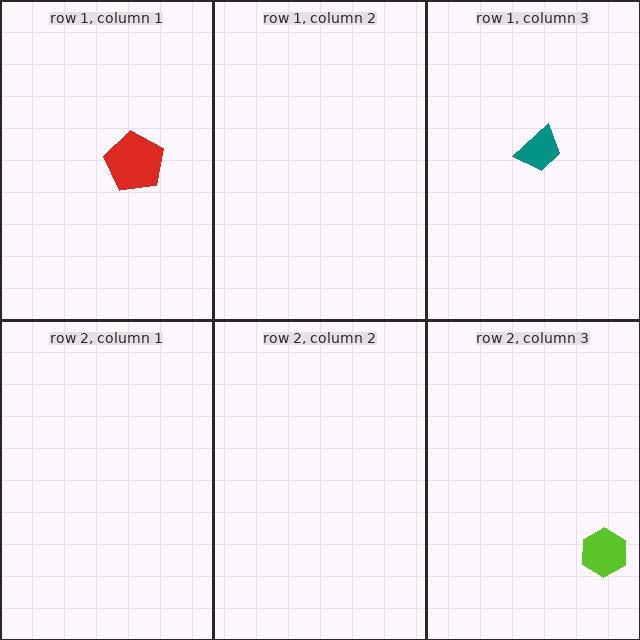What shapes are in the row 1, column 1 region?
The red pentagon.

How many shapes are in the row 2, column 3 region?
1.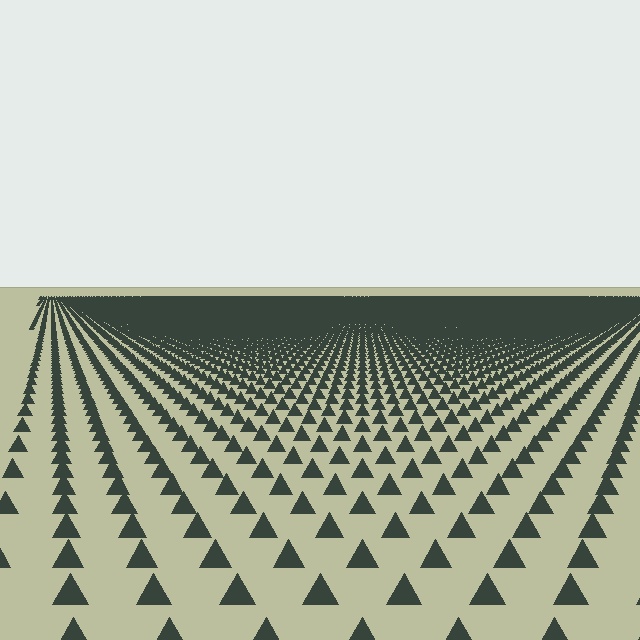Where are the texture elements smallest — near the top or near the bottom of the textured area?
Near the top.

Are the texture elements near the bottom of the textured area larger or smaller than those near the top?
Larger. Near the bottom, elements are closer to the viewer and appear at a bigger on-screen size.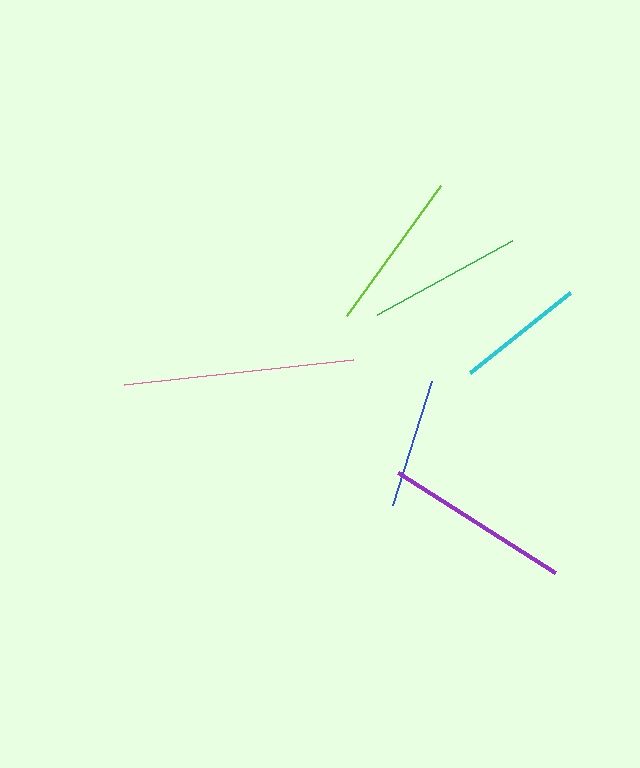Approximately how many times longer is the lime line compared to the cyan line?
The lime line is approximately 1.3 times the length of the cyan line.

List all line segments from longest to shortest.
From longest to shortest: pink, purple, lime, green, blue, cyan.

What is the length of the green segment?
The green segment is approximately 154 pixels long.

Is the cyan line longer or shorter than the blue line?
The blue line is longer than the cyan line.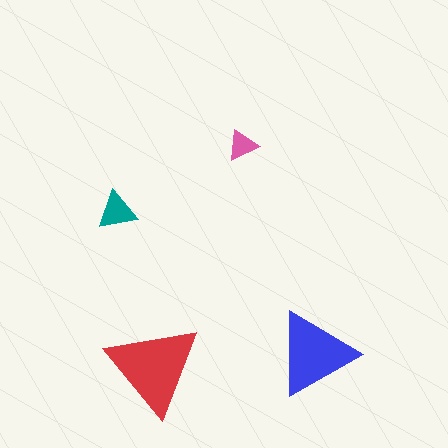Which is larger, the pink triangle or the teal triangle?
The teal one.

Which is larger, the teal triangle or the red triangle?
The red one.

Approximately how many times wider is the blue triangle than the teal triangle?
About 2 times wider.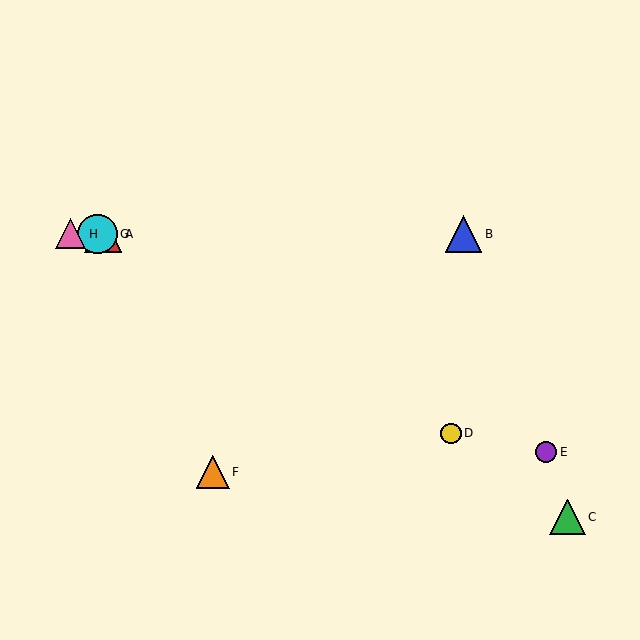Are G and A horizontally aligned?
Yes, both are at y≈234.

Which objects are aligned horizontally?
Objects A, B, G, H are aligned horizontally.